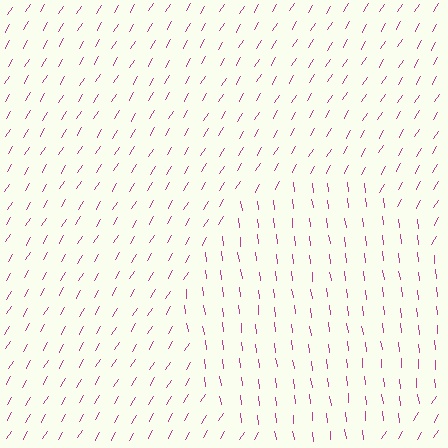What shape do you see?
I see a circle.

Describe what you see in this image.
The image is filled with small magenta line segments. A circle region in the image has lines oriented differently from the surrounding lines, creating a visible texture boundary.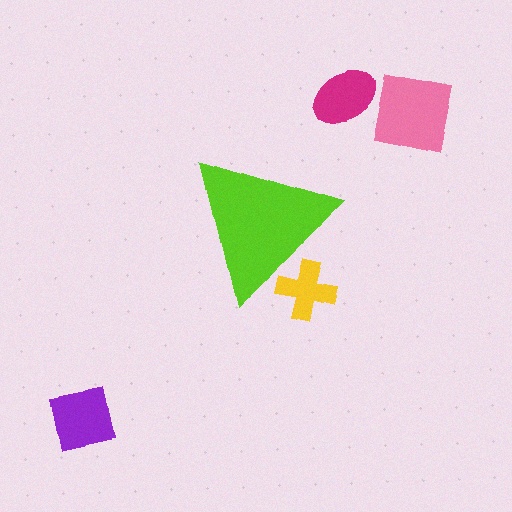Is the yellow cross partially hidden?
Yes, the yellow cross is partially hidden behind the lime triangle.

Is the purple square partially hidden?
No, the purple square is fully visible.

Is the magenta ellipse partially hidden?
No, the magenta ellipse is fully visible.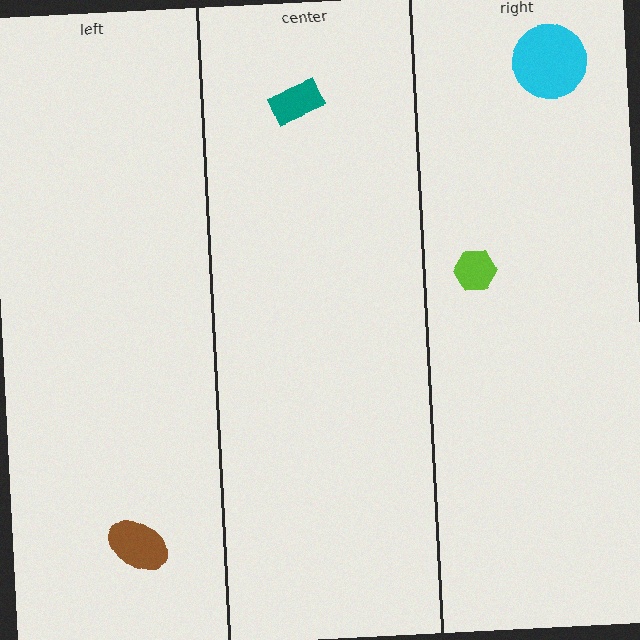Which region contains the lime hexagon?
The right region.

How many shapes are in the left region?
1.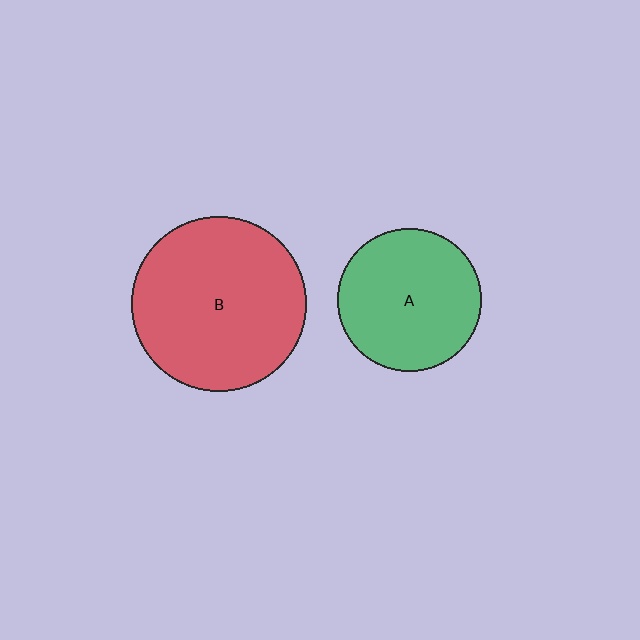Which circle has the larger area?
Circle B (red).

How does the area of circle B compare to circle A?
Approximately 1.5 times.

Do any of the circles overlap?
No, none of the circles overlap.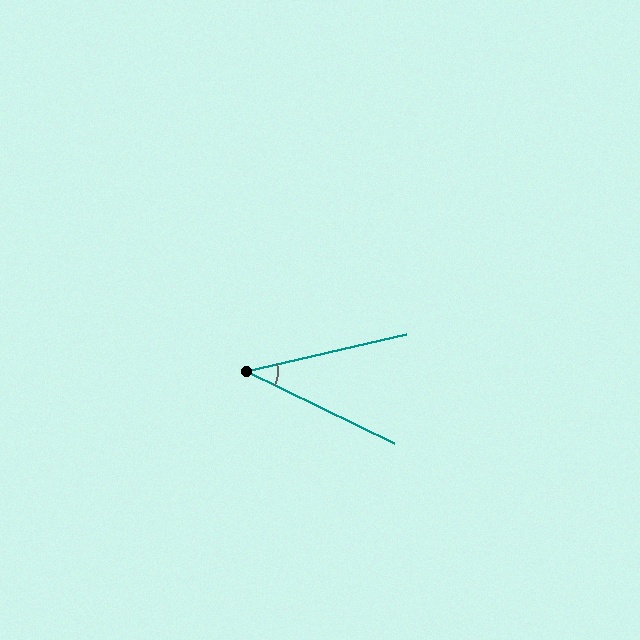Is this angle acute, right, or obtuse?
It is acute.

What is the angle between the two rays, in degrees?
Approximately 39 degrees.